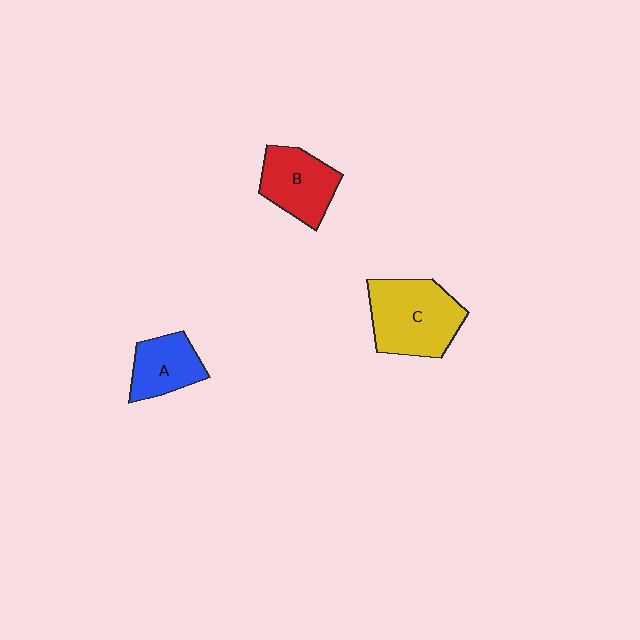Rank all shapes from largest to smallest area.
From largest to smallest: C (yellow), B (red), A (blue).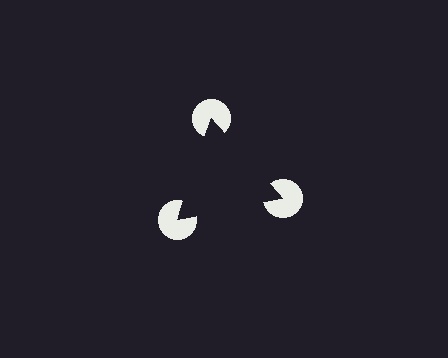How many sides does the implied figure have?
3 sides.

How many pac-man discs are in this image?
There are 3 — one at each vertex of the illusory triangle.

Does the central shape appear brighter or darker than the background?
It typically appears slightly darker than the background, even though no actual brightness change is drawn.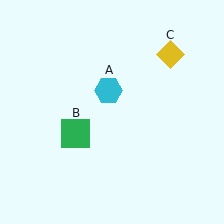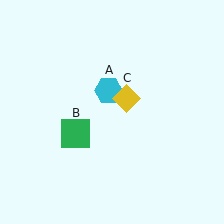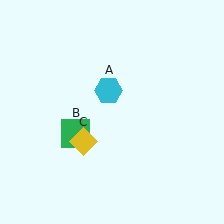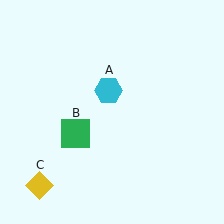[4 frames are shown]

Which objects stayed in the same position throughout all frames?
Cyan hexagon (object A) and green square (object B) remained stationary.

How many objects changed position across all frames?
1 object changed position: yellow diamond (object C).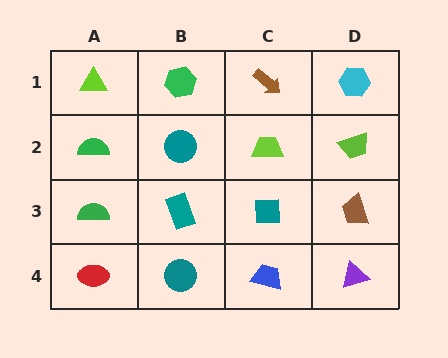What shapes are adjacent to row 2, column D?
A cyan hexagon (row 1, column D), a brown trapezoid (row 3, column D), a lime trapezoid (row 2, column C).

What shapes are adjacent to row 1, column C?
A lime trapezoid (row 2, column C), a green hexagon (row 1, column B), a cyan hexagon (row 1, column D).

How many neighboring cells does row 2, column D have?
3.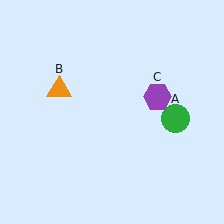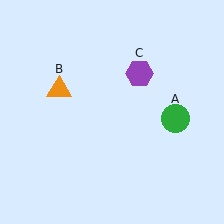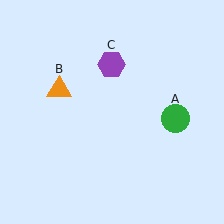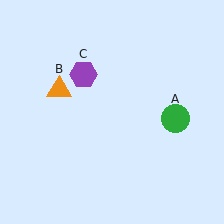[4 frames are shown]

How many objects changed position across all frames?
1 object changed position: purple hexagon (object C).